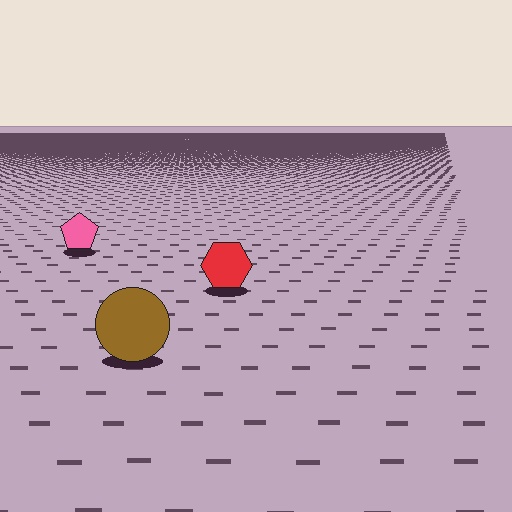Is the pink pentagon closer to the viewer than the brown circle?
No. The brown circle is closer — you can tell from the texture gradient: the ground texture is coarser near it.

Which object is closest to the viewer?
The brown circle is closest. The texture marks near it are larger and more spread out.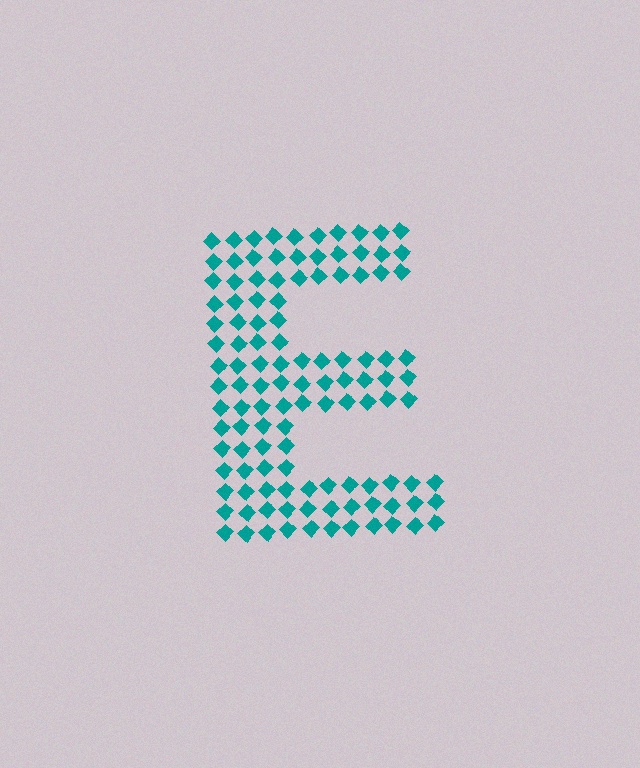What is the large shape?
The large shape is the letter E.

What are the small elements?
The small elements are diamonds.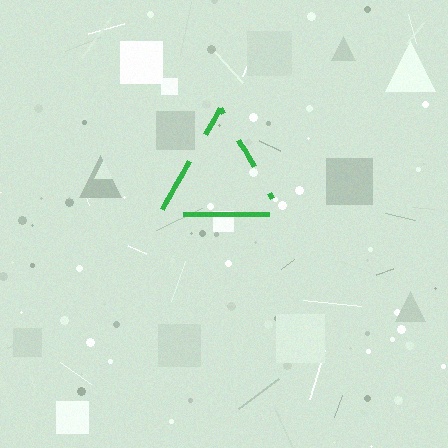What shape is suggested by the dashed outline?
The dashed outline suggests a triangle.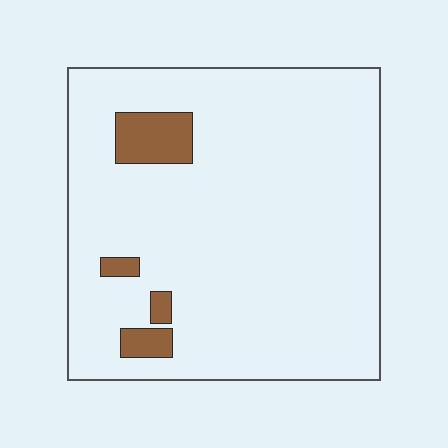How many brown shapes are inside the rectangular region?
4.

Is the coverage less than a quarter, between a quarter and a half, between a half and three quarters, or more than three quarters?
Less than a quarter.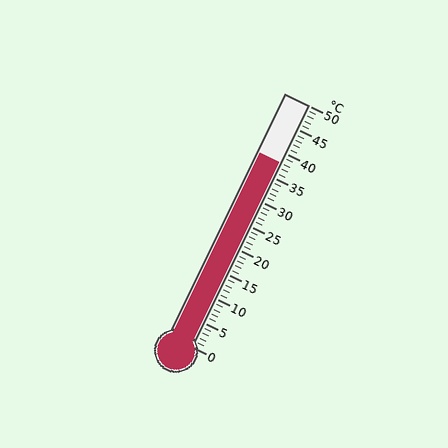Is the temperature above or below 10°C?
The temperature is above 10°C.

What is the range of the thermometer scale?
The thermometer scale ranges from 0°C to 50°C.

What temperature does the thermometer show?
The thermometer shows approximately 38°C.